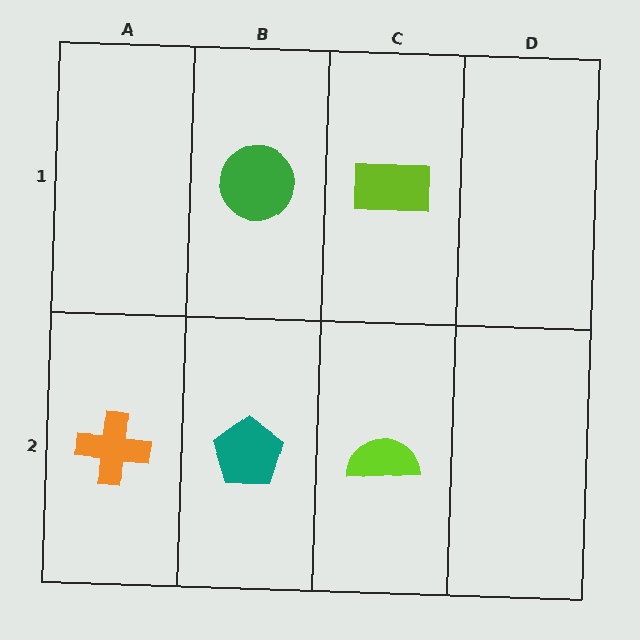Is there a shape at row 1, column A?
No, that cell is empty.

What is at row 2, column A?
An orange cross.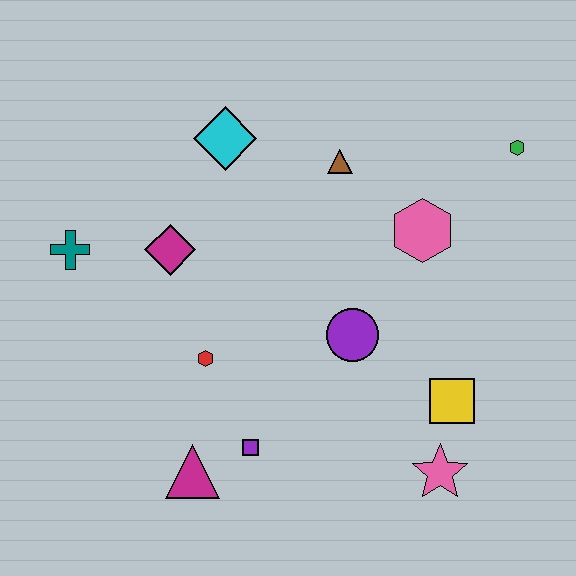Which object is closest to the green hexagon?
The pink hexagon is closest to the green hexagon.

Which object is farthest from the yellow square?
The teal cross is farthest from the yellow square.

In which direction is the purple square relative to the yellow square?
The purple square is to the left of the yellow square.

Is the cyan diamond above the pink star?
Yes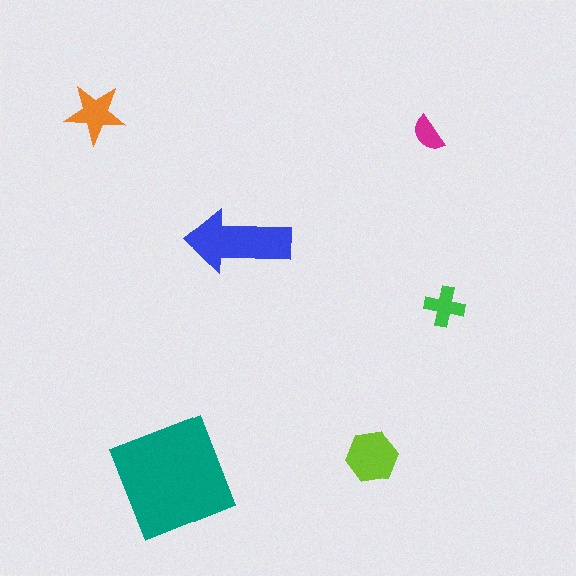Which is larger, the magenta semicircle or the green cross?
The green cross.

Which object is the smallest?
The magenta semicircle.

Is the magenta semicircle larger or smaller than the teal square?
Smaller.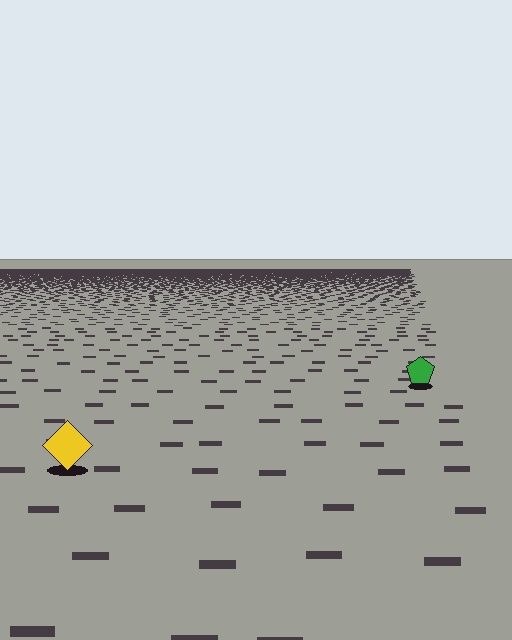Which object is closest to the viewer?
The yellow diamond is closest. The texture marks near it are larger and more spread out.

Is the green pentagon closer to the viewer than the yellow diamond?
No. The yellow diamond is closer — you can tell from the texture gradient: the ground texture is coarser near it.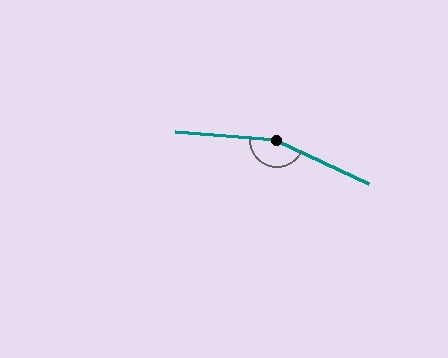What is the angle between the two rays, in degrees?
Approximately 159 degrees.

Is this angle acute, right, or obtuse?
It is obtuse.